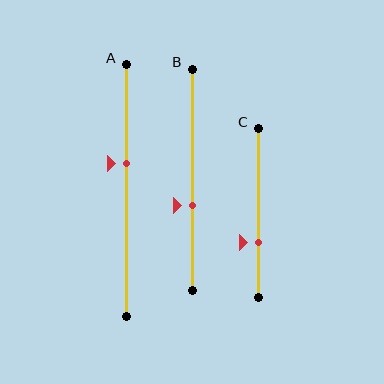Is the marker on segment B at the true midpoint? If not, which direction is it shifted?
No, the marker on segment B is shifted downward by about 12% of the segment length.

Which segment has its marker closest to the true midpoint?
Segment A has its marker closest to the true midpoint.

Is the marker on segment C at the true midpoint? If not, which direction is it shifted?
No, the marker on segment C is shifted downward by about 17% of the segment length.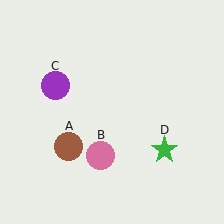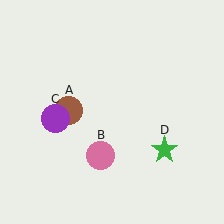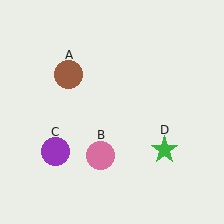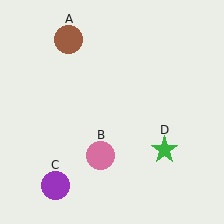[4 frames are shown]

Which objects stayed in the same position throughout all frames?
Pink circle (object B) and green star (object D) remained stationary.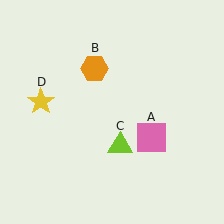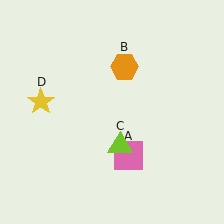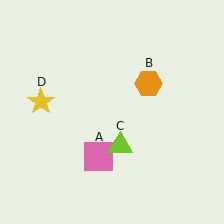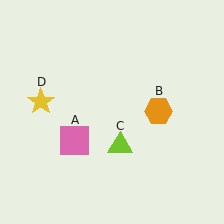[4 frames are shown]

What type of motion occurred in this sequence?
The pink square (object A), orange hexagon (object B) rotated clockwise around the center of the scene.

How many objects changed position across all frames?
2 objects changed position: pink square (object A), orange hexagon (object B).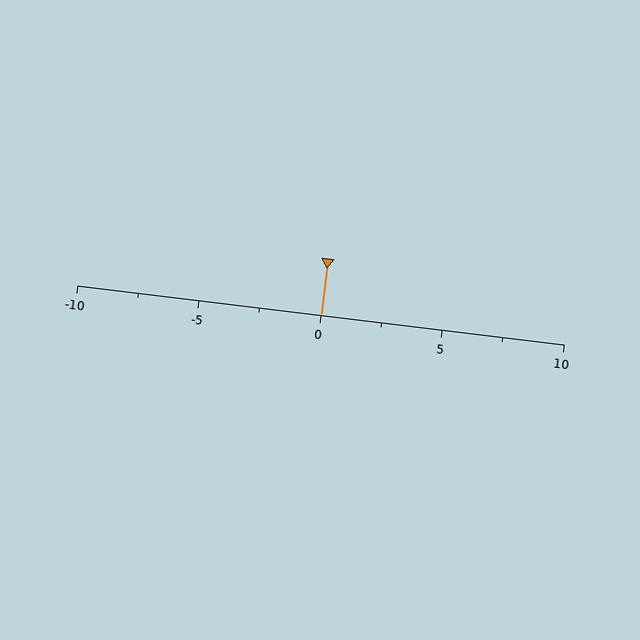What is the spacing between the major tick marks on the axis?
The major ticks are spaced 5 apart.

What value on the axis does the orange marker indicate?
The marker indicates approximately 0.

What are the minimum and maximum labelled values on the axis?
The axis runs from -10 to 10.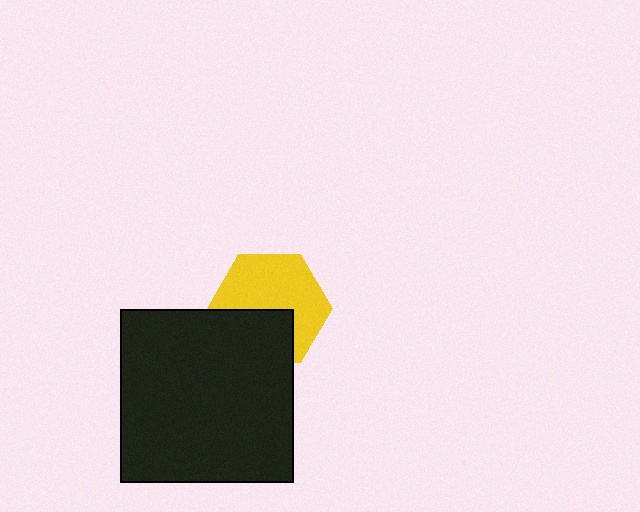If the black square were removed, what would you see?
You would see the complete yellow hexagon.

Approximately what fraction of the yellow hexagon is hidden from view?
Roughly 37% of the yellow hexagon is hidden behind the black square.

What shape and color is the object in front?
The object in front is a black square.